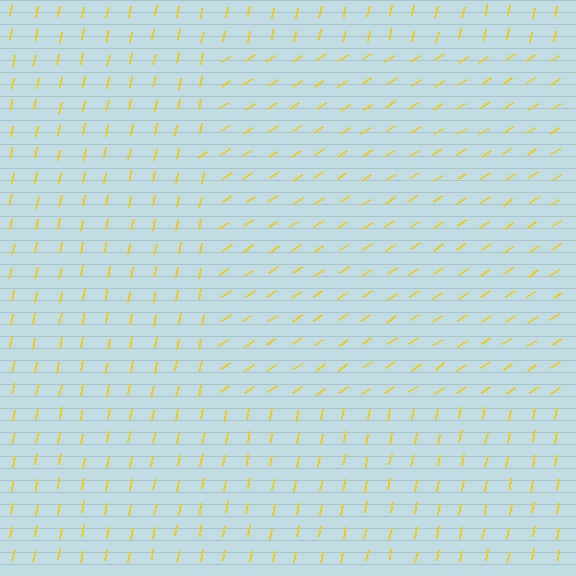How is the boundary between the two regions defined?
The boundary is defined purely by a change in line orientation (approximately 45 degrees difference). All lines are the same color and thickness.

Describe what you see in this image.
The image is filled with small yellow line segments. A rectangle region in the image has lines oriented differently from the surrounding lines, creating a visible texture boundary.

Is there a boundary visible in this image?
Yes, there is a texture boundary formed by a change in line orientation.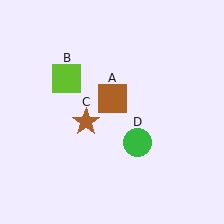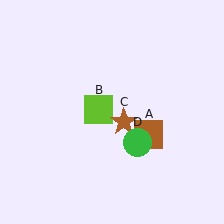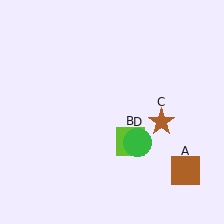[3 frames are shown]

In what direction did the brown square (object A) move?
The brown square (object A) moved down and to the right.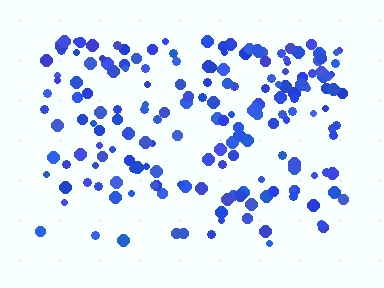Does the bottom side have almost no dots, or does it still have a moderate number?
Still a moderate number, just noticeably fewer than the top.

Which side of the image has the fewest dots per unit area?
The bottom.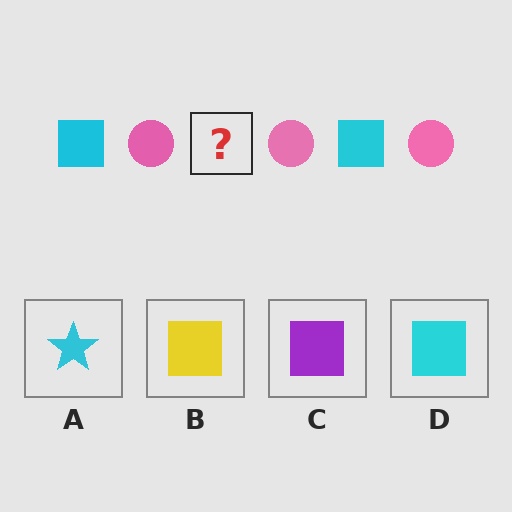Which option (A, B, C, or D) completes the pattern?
D.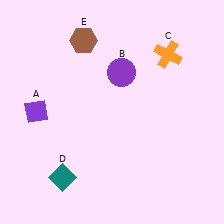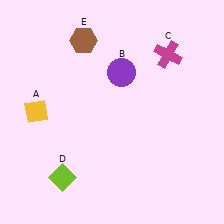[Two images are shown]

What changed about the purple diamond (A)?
In Image 1, A is purple. In Image 2, it changed to yellow.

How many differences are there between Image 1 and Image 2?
There are 3 differences between the two images.